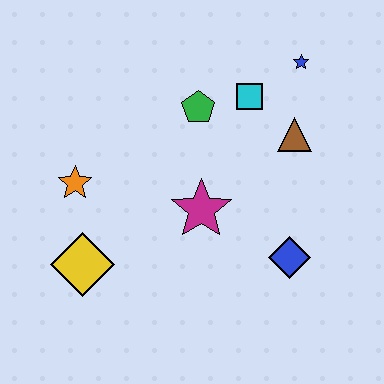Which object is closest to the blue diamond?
The magenta star is closest to the blue diamond.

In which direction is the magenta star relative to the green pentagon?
The magenta star is below the green pentagon.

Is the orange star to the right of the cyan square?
No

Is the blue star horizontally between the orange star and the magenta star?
No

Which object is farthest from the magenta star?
The blue star is farthest from the magenta star.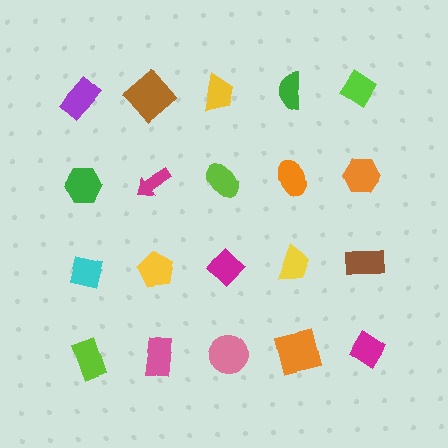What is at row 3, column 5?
A brown rectangle.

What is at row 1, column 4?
A green semicircle.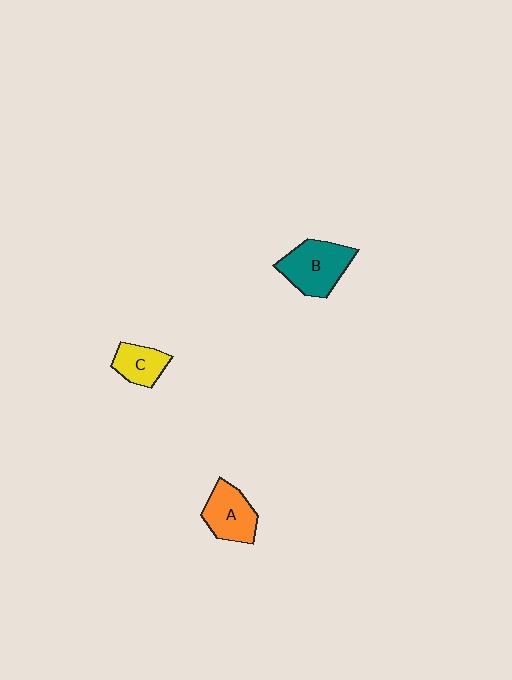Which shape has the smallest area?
Shape C (yellow).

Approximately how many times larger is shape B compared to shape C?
Approximately 1.7 times.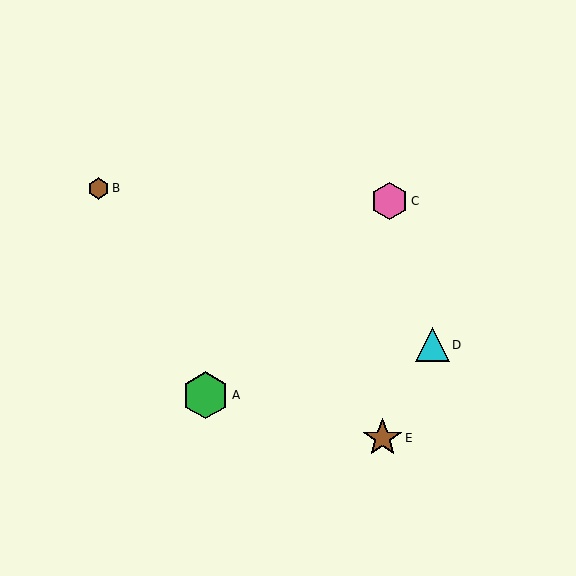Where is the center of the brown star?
The center of the brown star is at (382, 438).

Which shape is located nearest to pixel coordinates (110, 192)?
The brown hexagon (labeled B) at (98, 188) is nearest to that location.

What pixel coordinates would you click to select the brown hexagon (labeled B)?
Click at (98, 188) to select the brown hexagon B.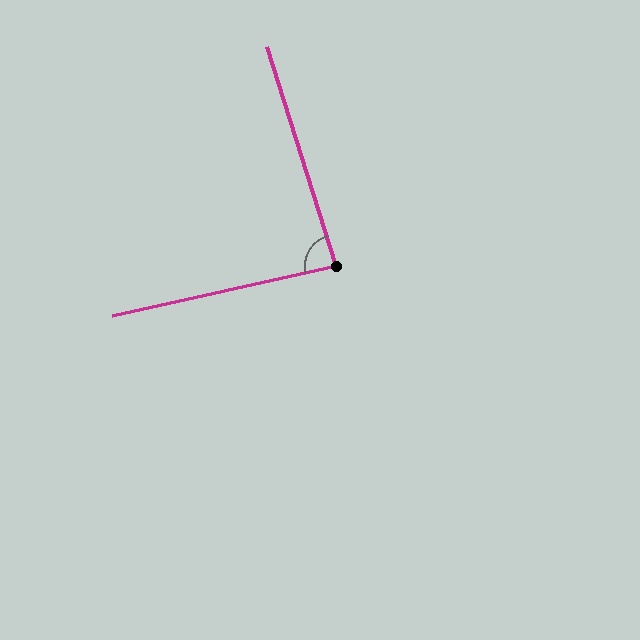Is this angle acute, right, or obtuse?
It is approximately a right angle.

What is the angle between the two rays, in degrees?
Approximately 85 degrees.